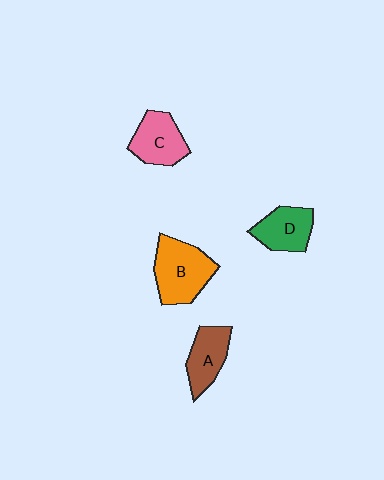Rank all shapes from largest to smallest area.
From largest to smallest: B (orange), C (pink), D (green), A (brown).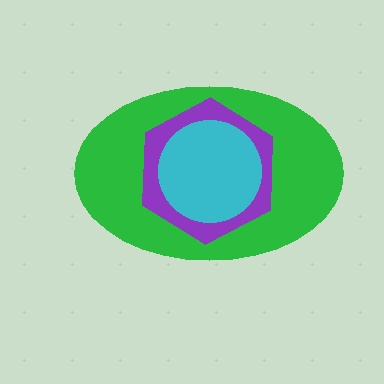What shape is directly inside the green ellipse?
The purple hexagon.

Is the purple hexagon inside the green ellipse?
Yes.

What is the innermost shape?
The cyan circle.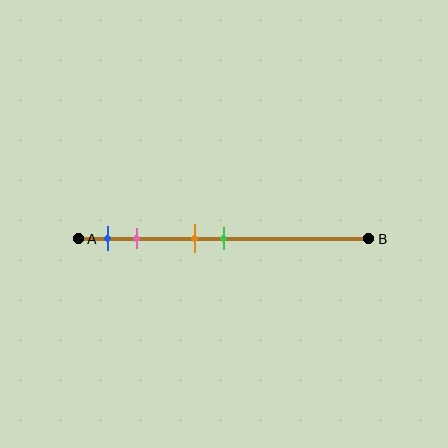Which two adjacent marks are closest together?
The orange and green marks are the closest adjacent pair.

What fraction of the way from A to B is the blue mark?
The blue mark is approximately 10% (0.1) of the way from A to B.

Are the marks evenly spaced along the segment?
No, the marks are not evenly spaced.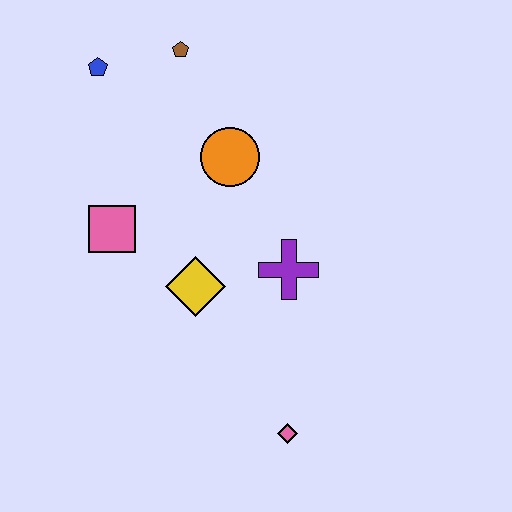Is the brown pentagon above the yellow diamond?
Yes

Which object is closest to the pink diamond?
The purple cross is closest to the pink diamond.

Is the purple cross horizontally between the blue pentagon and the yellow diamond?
No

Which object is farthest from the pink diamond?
The blue pentagon is farthest from the pink diamond.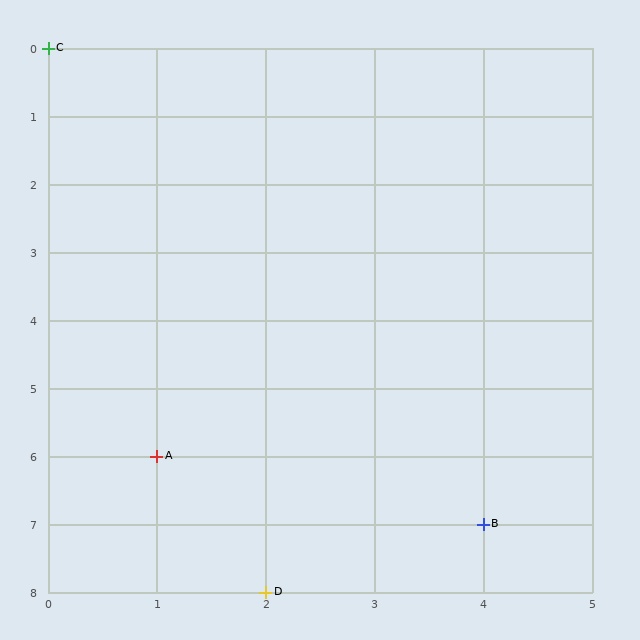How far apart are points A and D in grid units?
Points A and D are 1 column and 2 rows apart (about 2.2 grid units diagonally).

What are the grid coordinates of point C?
Point C is at grid coordinates (0, 0).